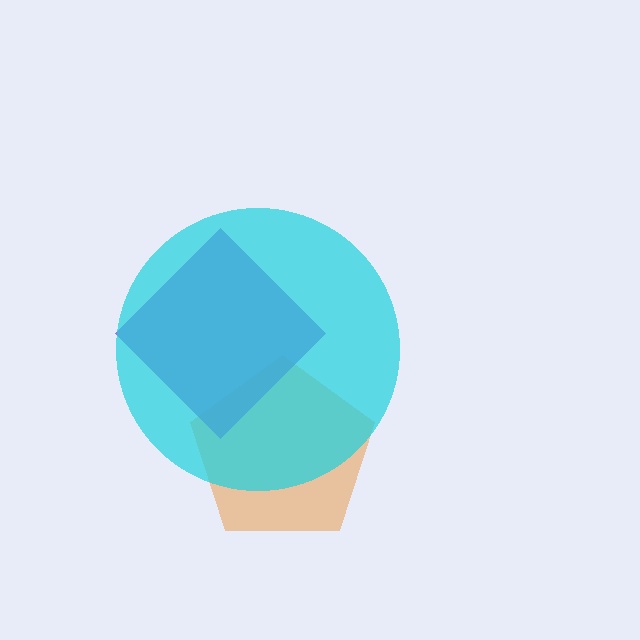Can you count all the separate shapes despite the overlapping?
Yes, there are 3 separate shapes.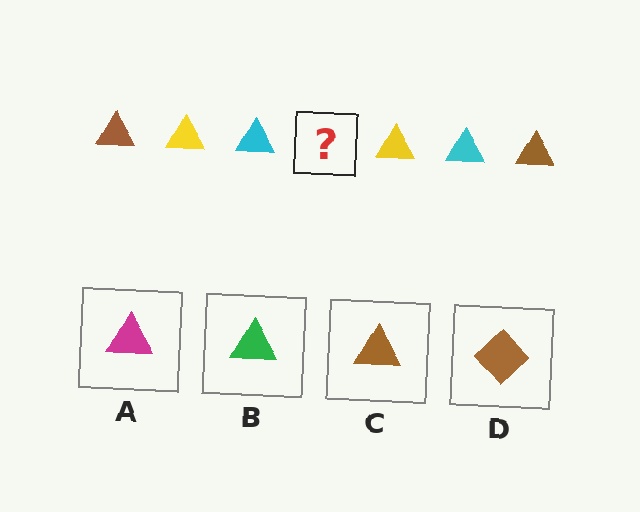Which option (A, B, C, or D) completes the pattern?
C.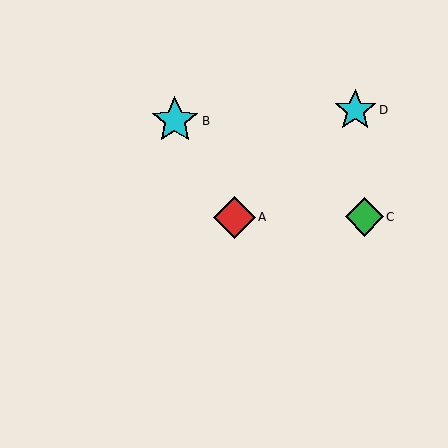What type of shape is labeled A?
Shape A is a red diamond.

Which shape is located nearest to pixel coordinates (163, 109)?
The cyan star (labeled B) at (175, 121) is nearest to that location.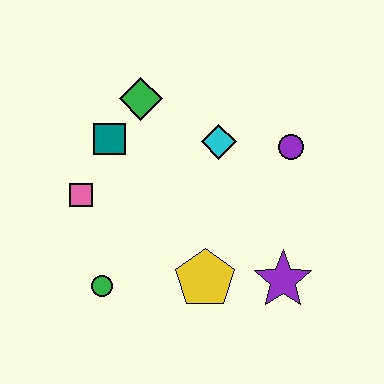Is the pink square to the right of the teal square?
No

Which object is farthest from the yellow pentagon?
The green diamond is farthest from the yellow pentagon.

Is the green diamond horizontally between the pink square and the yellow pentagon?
Yes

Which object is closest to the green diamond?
The teal square is closest to the green diamond.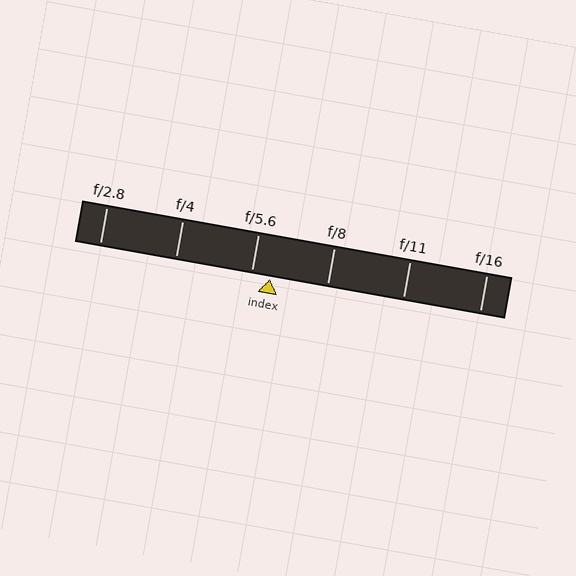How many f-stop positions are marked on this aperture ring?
There are 6 f-stop positions marked.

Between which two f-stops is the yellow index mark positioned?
The index mark is between f/5.6 and f/8.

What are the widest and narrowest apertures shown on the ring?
The widest aperture shown is f/2.8 and the narrowest is f/16.